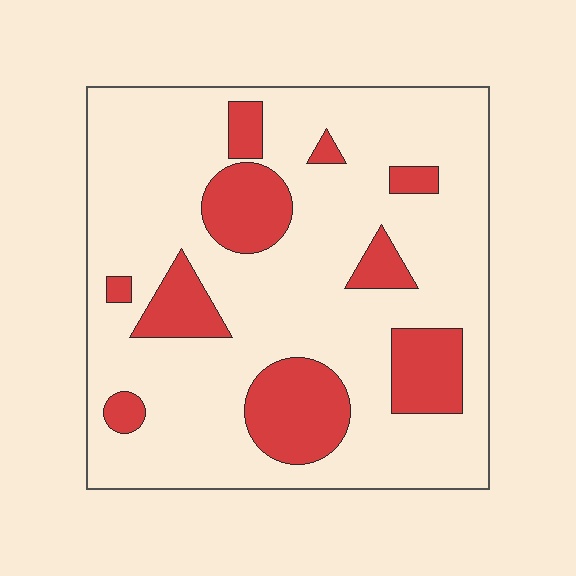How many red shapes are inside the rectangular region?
10.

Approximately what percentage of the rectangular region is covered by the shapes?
Approximately 20%.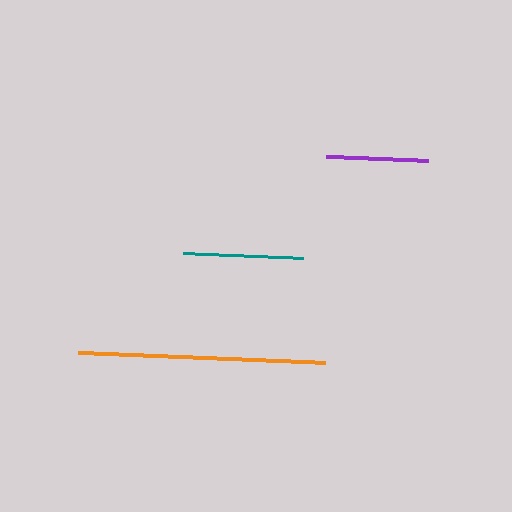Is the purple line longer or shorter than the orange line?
The orange line is longer than the purple line.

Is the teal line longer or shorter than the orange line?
The orange line is longer than the teal line.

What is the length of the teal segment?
The teal segment is approximately 120 pixels long.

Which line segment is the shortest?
The purple line is the shortest at approximately 102 pixels.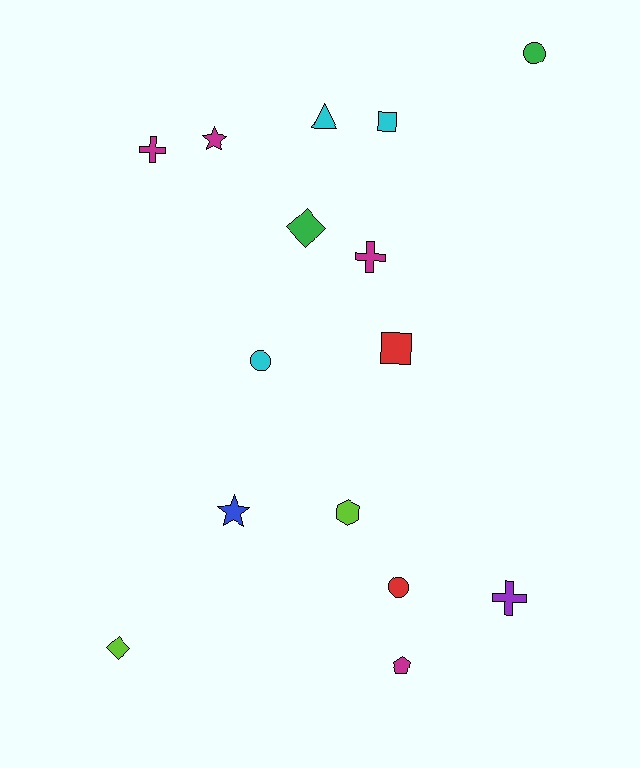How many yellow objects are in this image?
There are no yellow objects.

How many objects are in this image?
There are 15 objects.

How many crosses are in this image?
There are 3 crosses.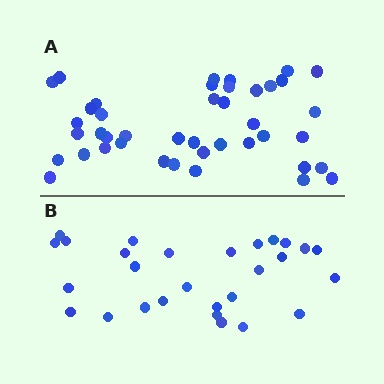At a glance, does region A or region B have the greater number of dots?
Region A (the top region) has more dots.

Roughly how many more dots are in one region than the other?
Region A has approximately 15 more dots than region B.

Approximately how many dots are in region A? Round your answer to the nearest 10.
About 40 dots. (The exact count is 42, which rounds to 40.)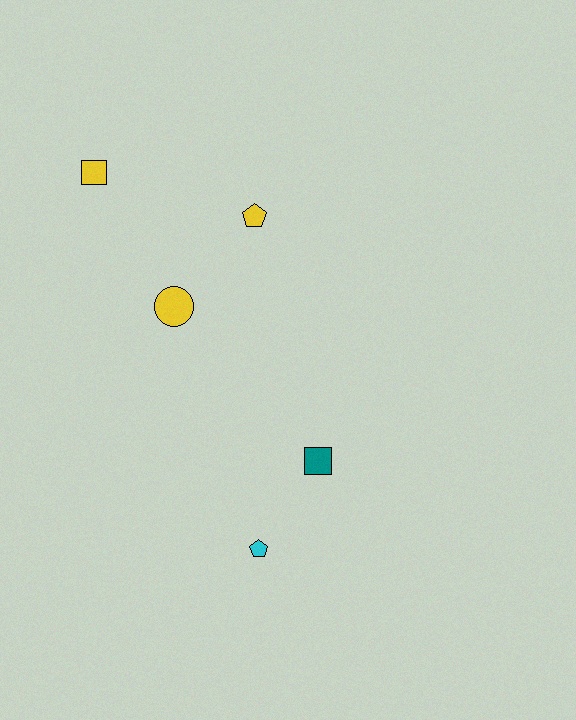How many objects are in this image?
There are 5 objects.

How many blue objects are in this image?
There are no blue objects.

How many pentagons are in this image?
There are 2 pentagons.